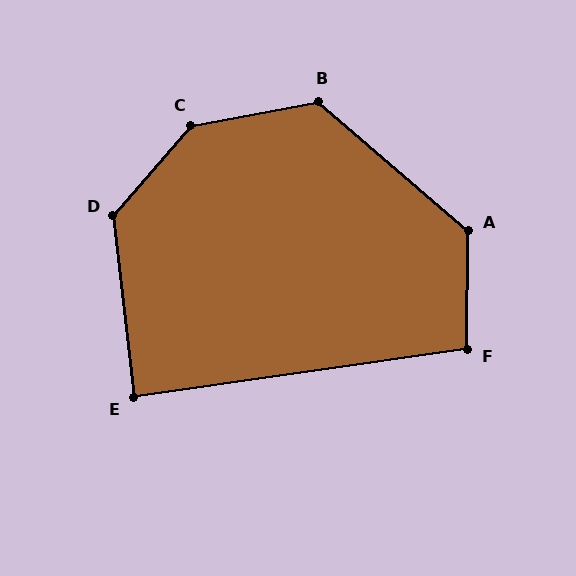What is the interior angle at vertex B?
Approximately 128 degrees (obtuse).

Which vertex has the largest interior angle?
C, at approximately 142 degrees.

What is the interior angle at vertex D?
Approximately 133 degrees (obtuse).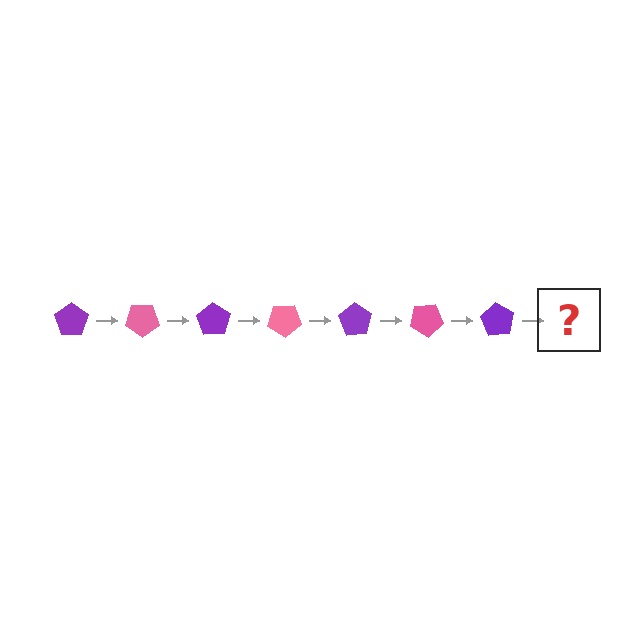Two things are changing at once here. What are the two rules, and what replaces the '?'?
The two rules are that it rotates 35 degrees each step and the color cycles through purple and pink. The '?' should be a pink pentagon, rotated 245 degrees from the start.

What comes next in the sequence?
The next element should be a pink pentagon, rotated 245 degrees from the start.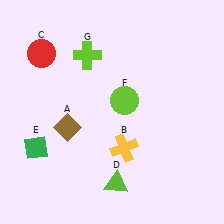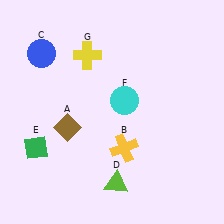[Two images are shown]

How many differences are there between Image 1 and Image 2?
There are 3 differences between the two images.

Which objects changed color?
C changed from red to blue. F changed from lime to cyan. G changed from lime to yellow.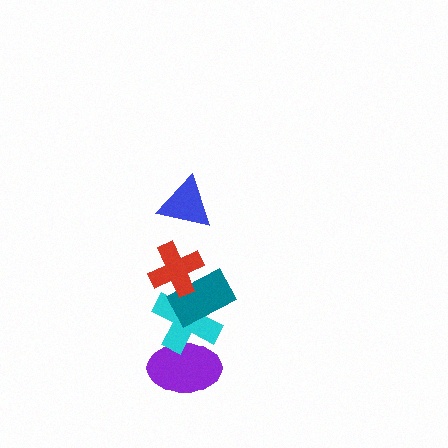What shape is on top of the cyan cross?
The teal rectangle is on top of the cyan cross.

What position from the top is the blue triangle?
The blue triangle is 1st from the top.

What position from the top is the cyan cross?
The cyan cross is 4th from the top.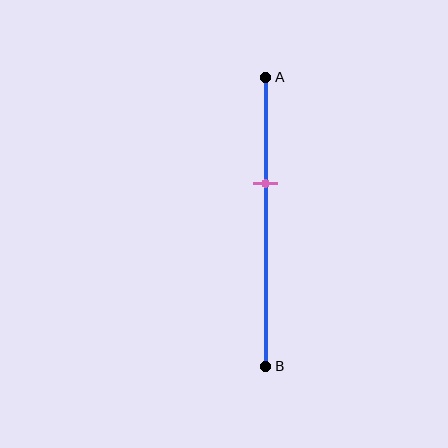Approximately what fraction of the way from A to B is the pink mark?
The pink mark is approximately 35% of the way from A to B.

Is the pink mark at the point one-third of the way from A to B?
No, the mark is at about 35% from A, not at the 33% one-third point.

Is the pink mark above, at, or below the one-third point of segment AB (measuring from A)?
The pink mark is below the one-third point of segment AB.